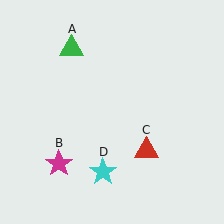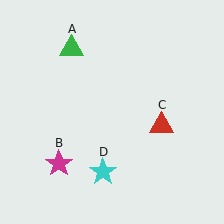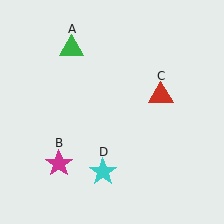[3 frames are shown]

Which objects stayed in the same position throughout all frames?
Green triangle (object A) and magenta star (object B) and cyan star (object D) remained stationary.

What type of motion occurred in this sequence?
The red triangle (object C) rotated counterclockwise around the center of the scene.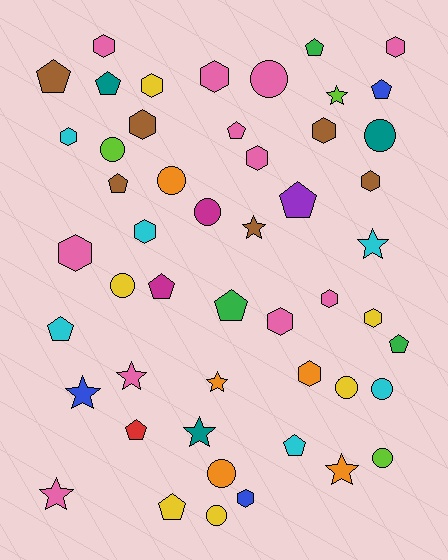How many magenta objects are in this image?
There are 2 magenta objects.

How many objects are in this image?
There are 50 objects.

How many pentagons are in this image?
There are 14 pentagons.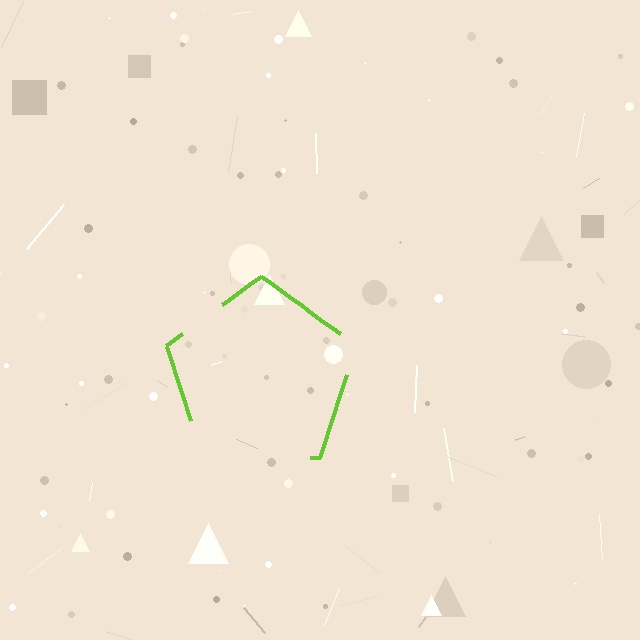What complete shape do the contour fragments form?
The contour fragments form a pentagon.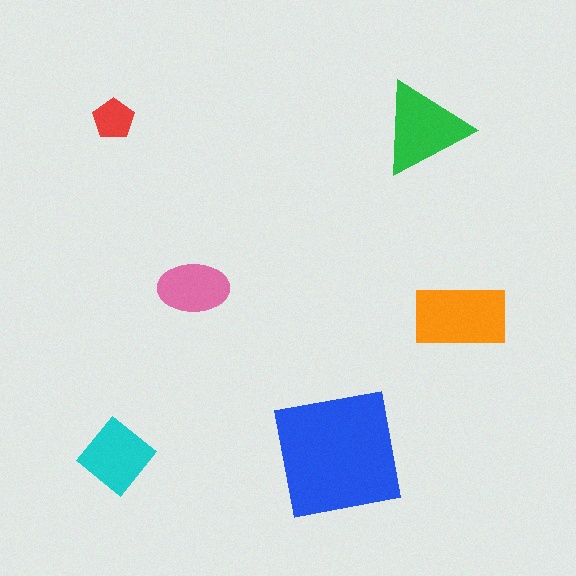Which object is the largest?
The blue square.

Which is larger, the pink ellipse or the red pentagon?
The pink ellipse.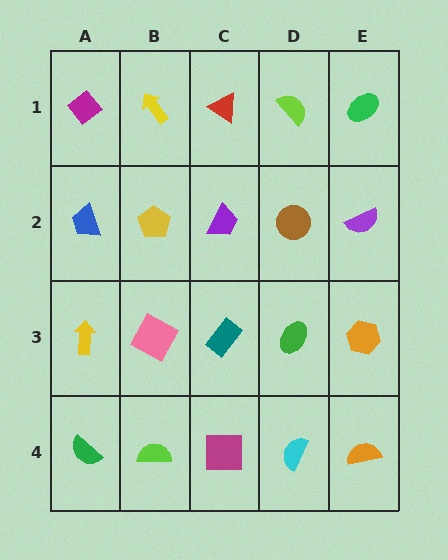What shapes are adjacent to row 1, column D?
A brown circle (row 2, column D), a red triangle (row 1, column C), a green ellipse (row 1, column E).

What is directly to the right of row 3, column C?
A green ellipse.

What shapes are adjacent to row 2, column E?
A green ellipse (row 1, column E), an orange hexagon (row 3, column E), a brown circle (row 2, column D).